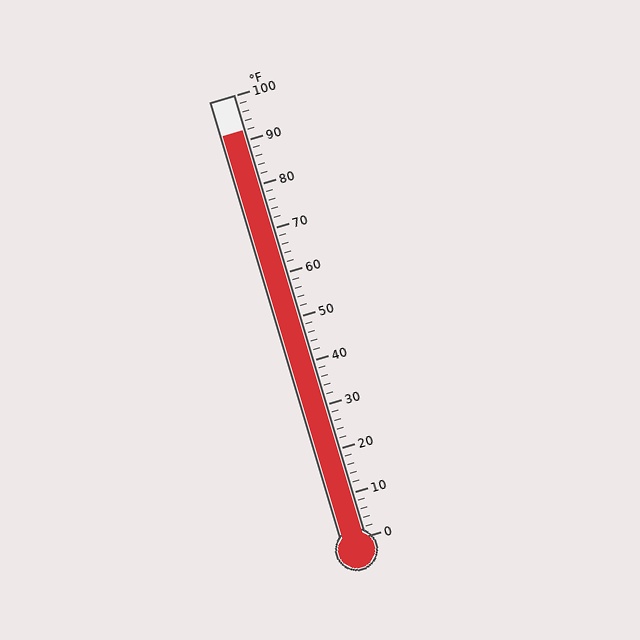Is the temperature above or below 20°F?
The temperature is above 20°F.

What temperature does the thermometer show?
The thermometer shows approximately 92°F.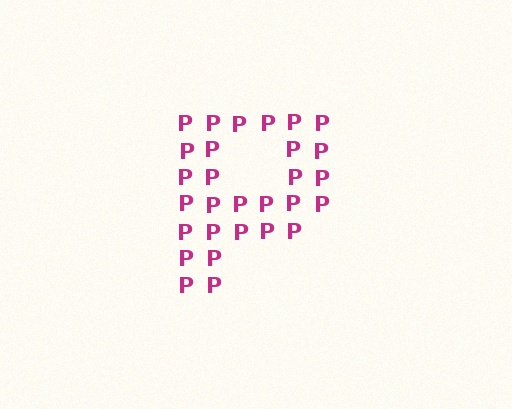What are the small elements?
The small elements are letter P's.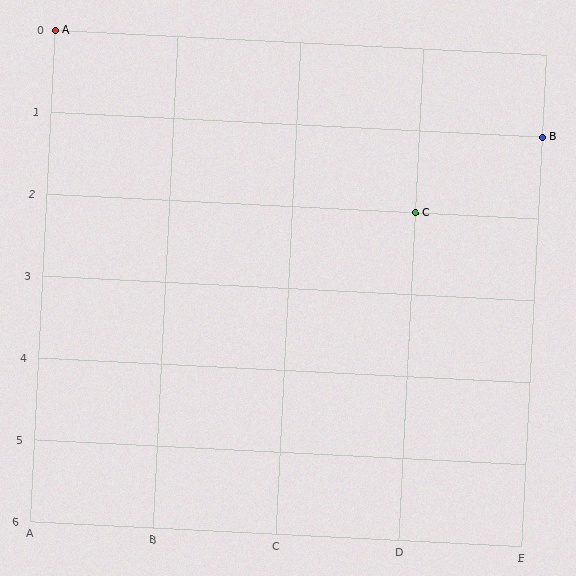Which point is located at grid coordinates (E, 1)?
Point B is at (E, 1).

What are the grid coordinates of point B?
Point B is at grid coordinates (E, 1).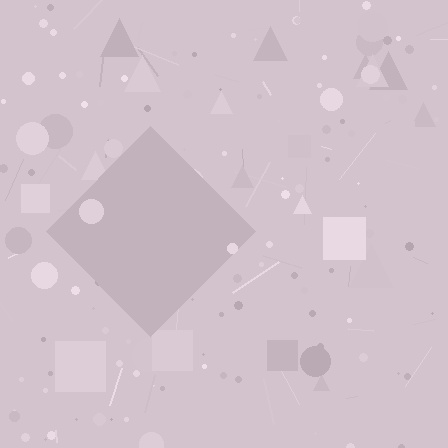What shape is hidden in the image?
A diamond is hidden in the image.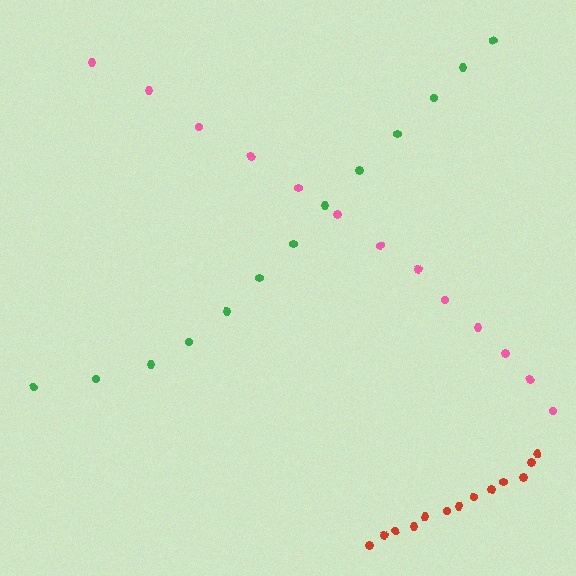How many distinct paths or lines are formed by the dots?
There are 3 distinct paths.